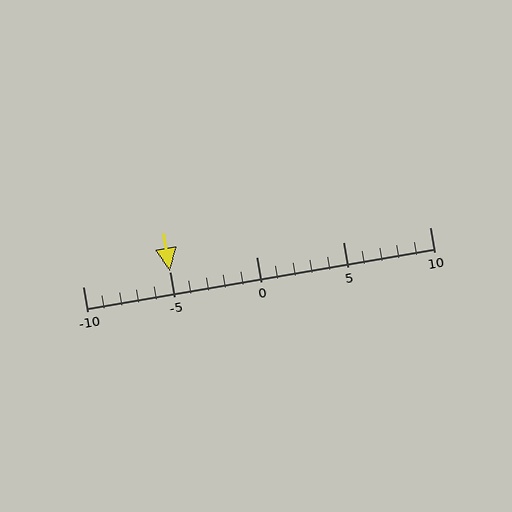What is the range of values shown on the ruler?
The ruler shows values from -10 to 10.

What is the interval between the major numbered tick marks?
The major tick marks are spaced 5 units apart.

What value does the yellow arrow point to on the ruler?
The yellow arrow points to approximately -5.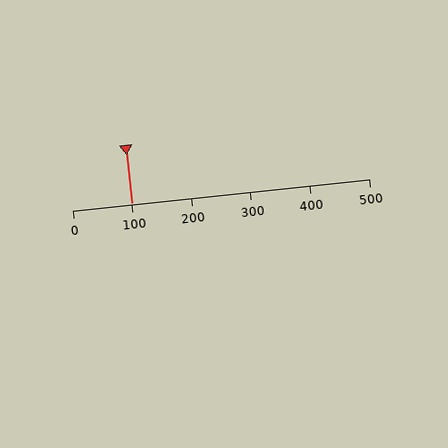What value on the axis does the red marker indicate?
The marker indicates approximately 100.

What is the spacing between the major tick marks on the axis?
The major ticks are spaced 100 apart.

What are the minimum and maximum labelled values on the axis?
The axis runs from 0 to 500.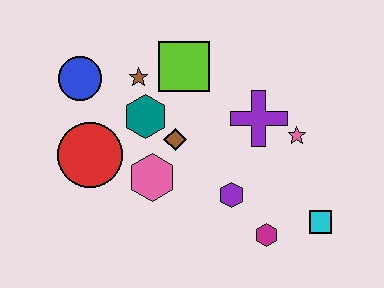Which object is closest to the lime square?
The brown star is closest to the lime square.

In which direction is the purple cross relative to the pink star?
The purple cross is to the left of the pink star.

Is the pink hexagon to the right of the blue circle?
Yes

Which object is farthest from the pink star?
The blue circle is farthest from the pink star.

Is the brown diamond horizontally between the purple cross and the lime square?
No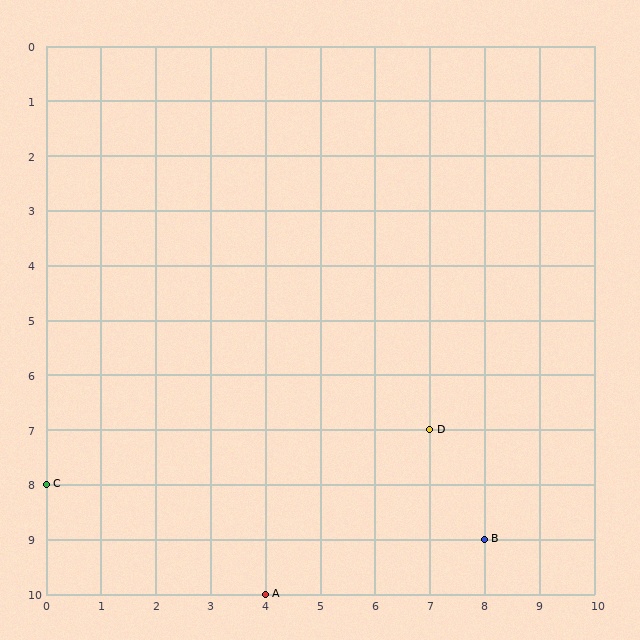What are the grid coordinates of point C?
Point C is at grid coordinates (0, 8).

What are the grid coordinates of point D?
Point D is at grid coordinates (7, 7).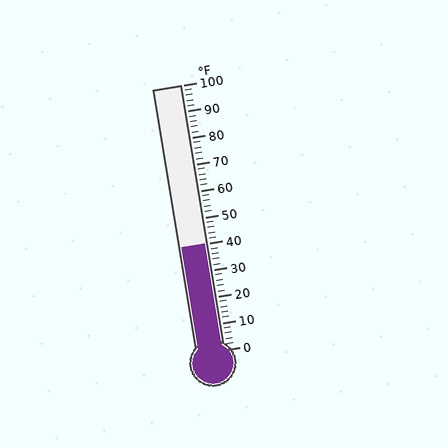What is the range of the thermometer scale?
The thermometer scale ranges from 0°F to 100°F.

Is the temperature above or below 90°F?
The temperature is below 90°F.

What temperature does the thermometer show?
The thermometer shows approximately 40°F.